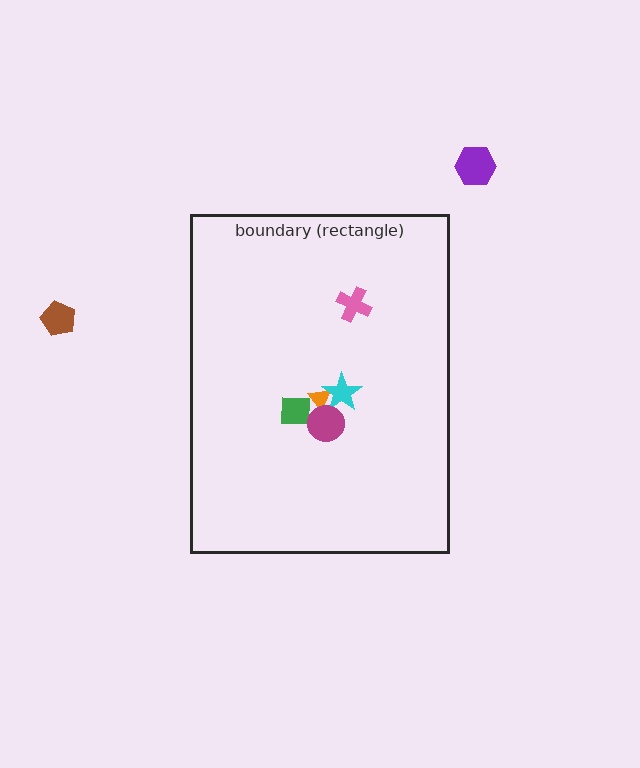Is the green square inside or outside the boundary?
Inside.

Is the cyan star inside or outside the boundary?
Inside.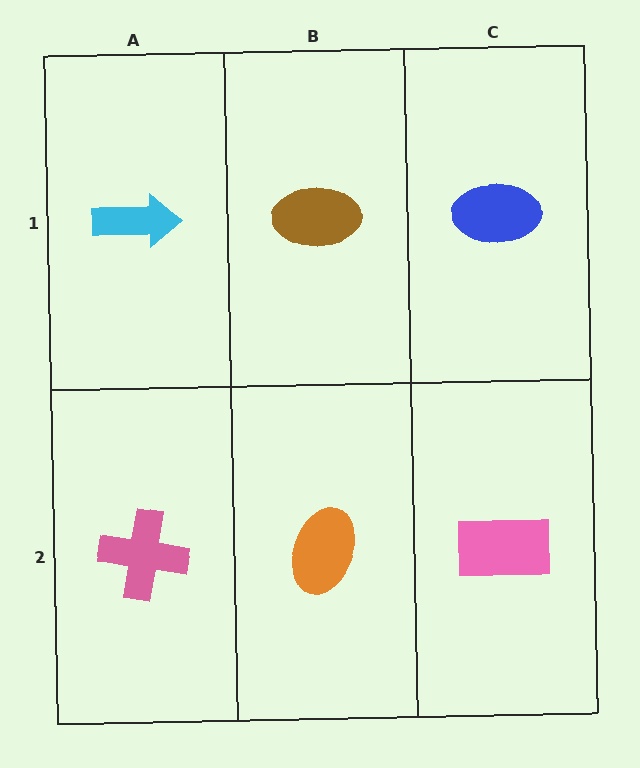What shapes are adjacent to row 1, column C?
A pink rectangle (row 2, column C), a brown ellipse (row 1, column B).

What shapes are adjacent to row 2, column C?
A blue ellipse (row 1, column C), an orange ellipse (row 2, column B).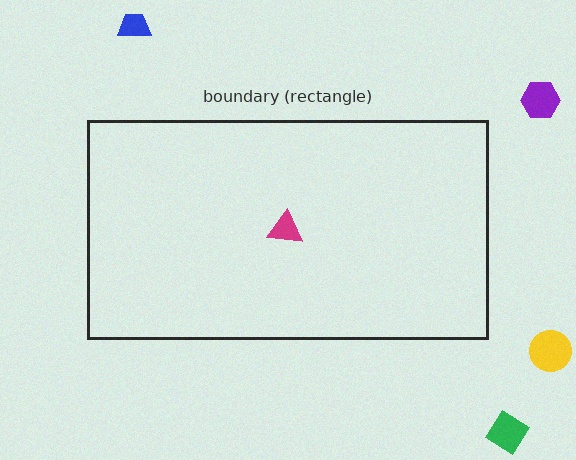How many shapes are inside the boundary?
1 inside, 4 outside.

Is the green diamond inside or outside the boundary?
Outside.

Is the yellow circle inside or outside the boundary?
Outside.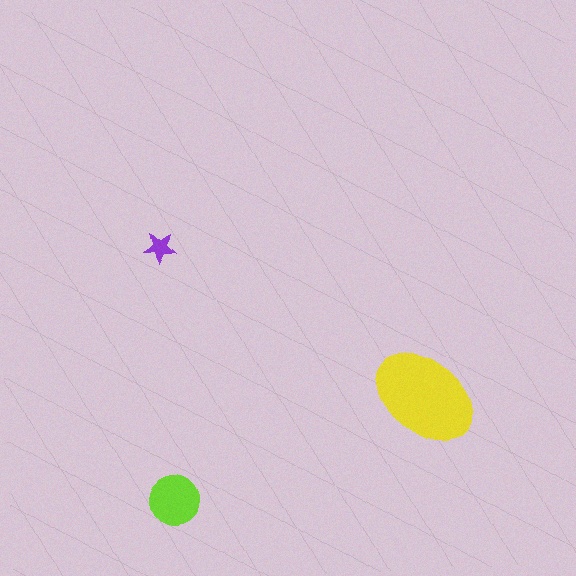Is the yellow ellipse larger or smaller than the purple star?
Larger.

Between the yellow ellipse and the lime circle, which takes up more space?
The yellow ellipse.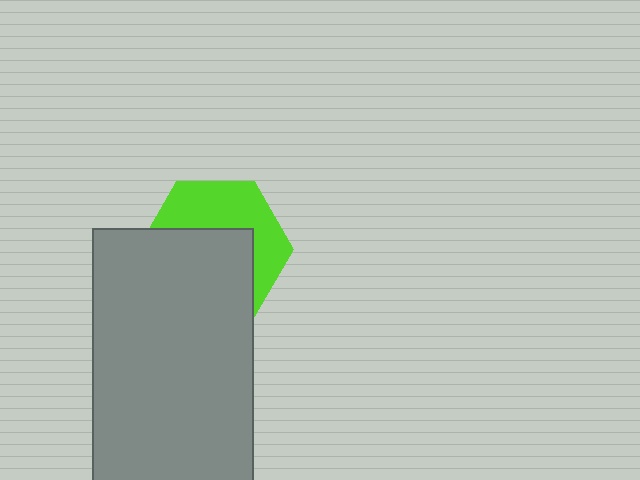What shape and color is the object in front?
The object in front is a gray rectangle.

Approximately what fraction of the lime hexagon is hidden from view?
Roughly 56% of the lime hexagon is hidden behind the gray rectangle.